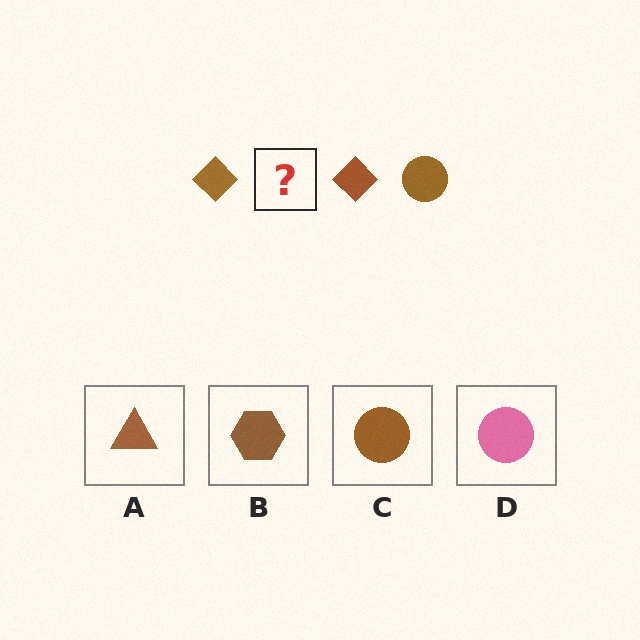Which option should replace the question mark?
Option C.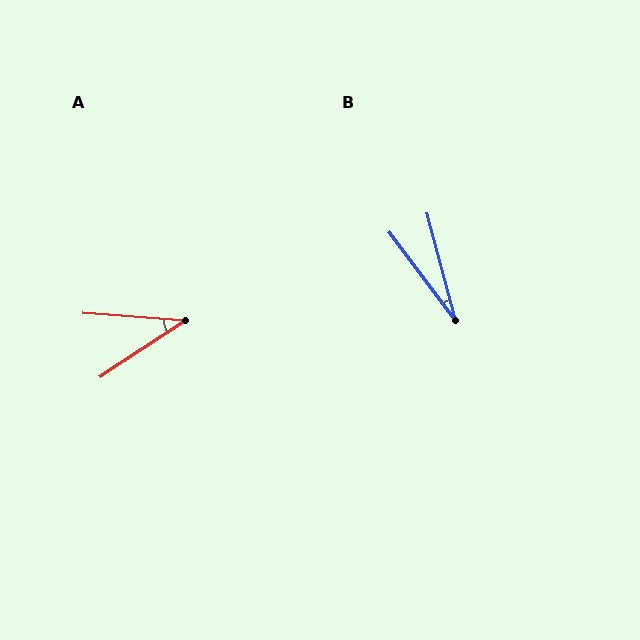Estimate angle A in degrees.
Approximately 37 degrees.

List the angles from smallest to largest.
B (22°), A (37°).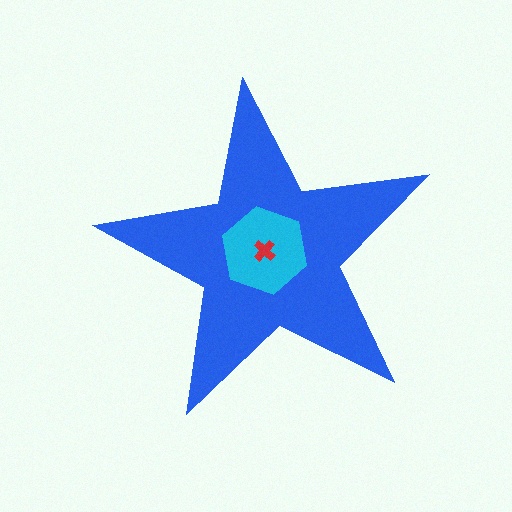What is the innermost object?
The red cross.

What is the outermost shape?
The blue star.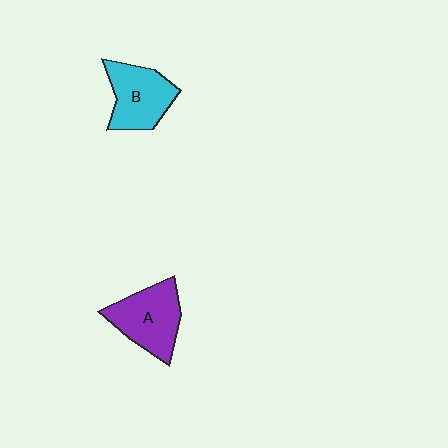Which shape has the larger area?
Shape A (purple).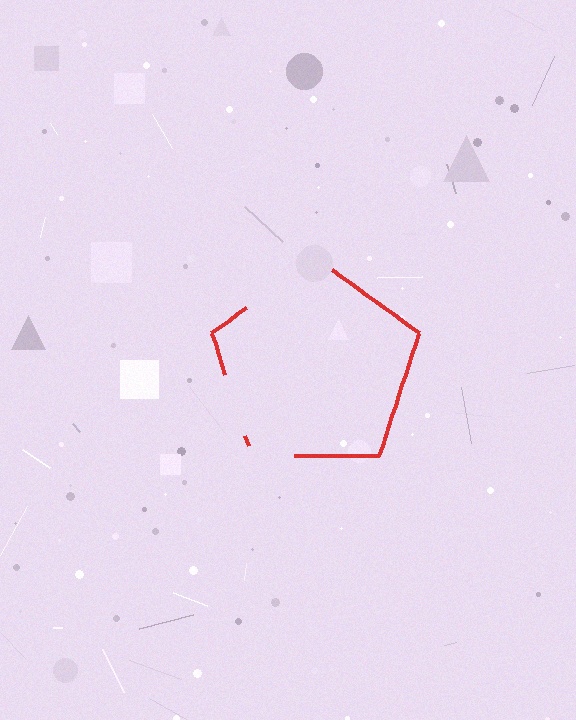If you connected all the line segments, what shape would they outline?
They would outline a pentagon.